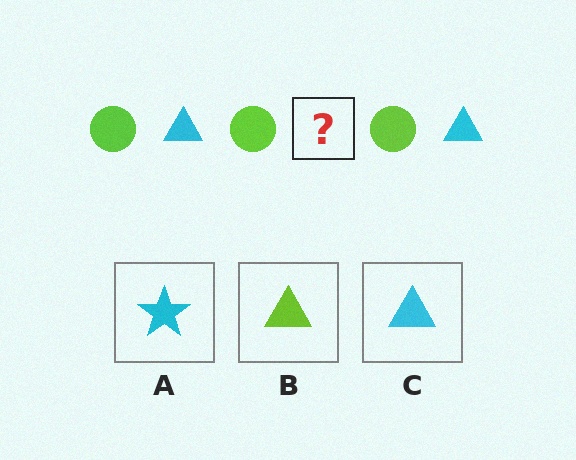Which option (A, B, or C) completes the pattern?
C.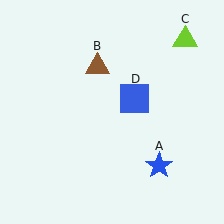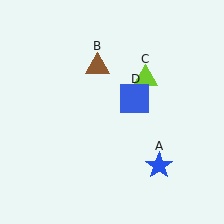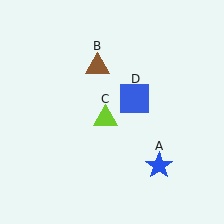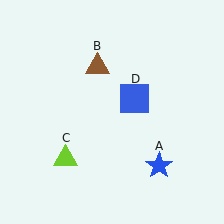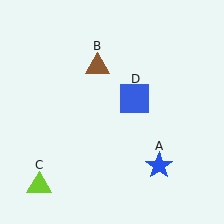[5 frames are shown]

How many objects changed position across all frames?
1 object changed position: lime triangle (object C).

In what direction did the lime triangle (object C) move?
The lime triangle (object C) moved down and to the left.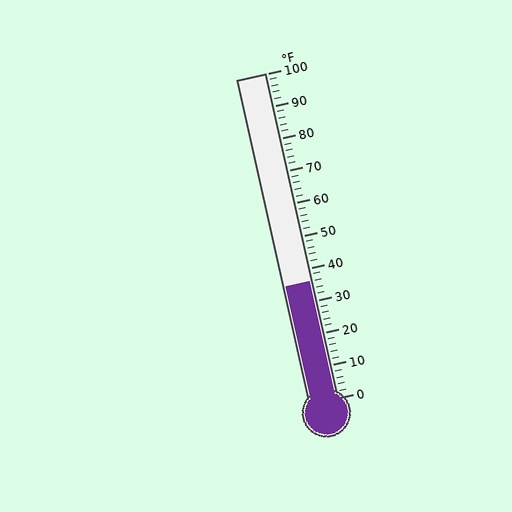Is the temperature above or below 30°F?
The temperature is above 30°F.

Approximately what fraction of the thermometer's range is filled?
The thermometer is filled to approximately 35% of its range.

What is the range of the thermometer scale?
The thermometer scale ranges from 0°F to 100°F.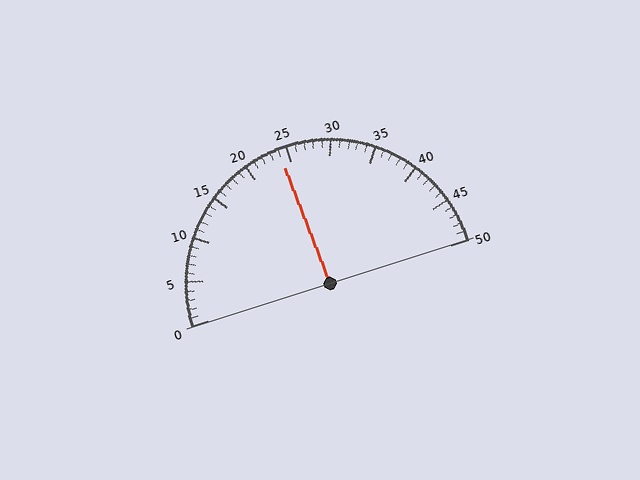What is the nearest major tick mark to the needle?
The nearest major tick mark is 25.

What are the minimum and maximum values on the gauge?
The gauge ranges from 0 to 50.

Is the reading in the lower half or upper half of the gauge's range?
The reading is in the lower half of the range (0 to 50).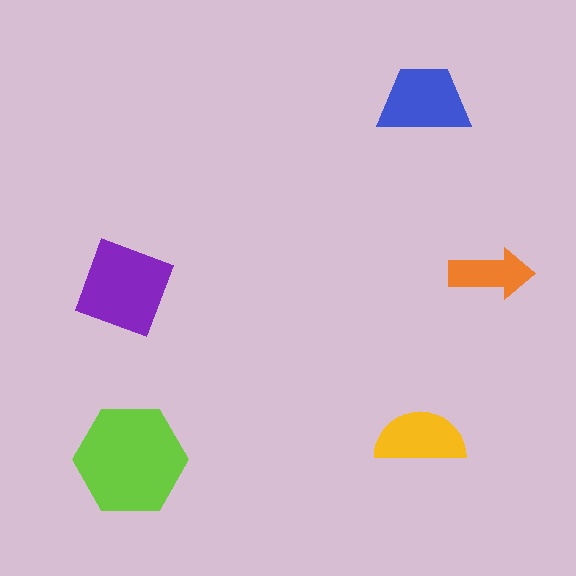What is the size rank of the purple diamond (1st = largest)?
2nd.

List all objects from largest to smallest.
The lime hexagon, the purple diamond, the blue trapezoid, the yellow semicircle, the orange arrow.